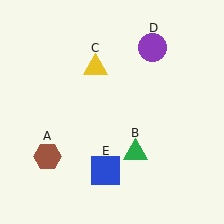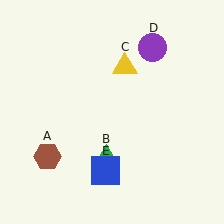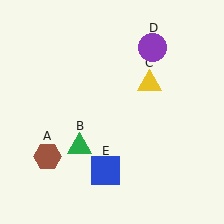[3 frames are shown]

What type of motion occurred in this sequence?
The green triangle (object B), yellow triangle (object C) rotated clockwise around the center of the scene.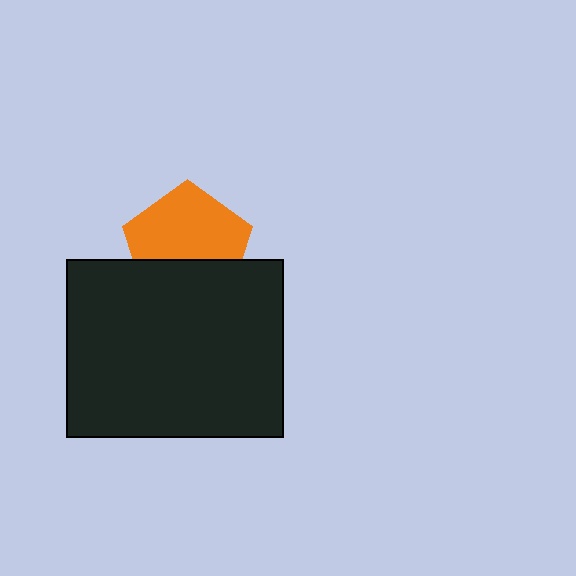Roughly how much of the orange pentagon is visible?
About half of it is visible (roughly 63%).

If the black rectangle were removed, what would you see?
You would see the complete orange pentagon.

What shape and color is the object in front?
The object in front is a black rectangle.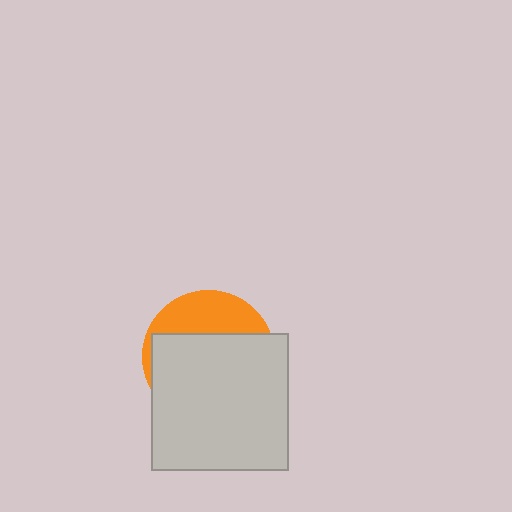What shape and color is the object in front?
The object in front is a light gray square.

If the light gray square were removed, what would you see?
You would see the complete orange circle.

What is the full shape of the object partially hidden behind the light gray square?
The partially hidden object is an orange circle.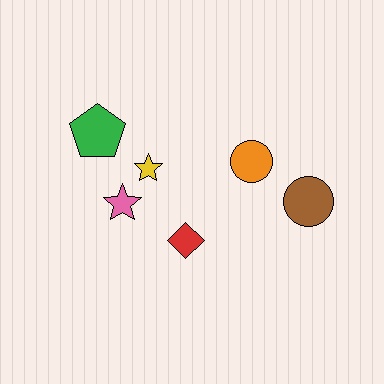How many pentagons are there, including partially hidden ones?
There is 1 pentagon.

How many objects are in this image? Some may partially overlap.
There are 6 objects.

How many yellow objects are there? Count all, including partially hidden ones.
There is 1 yellow object.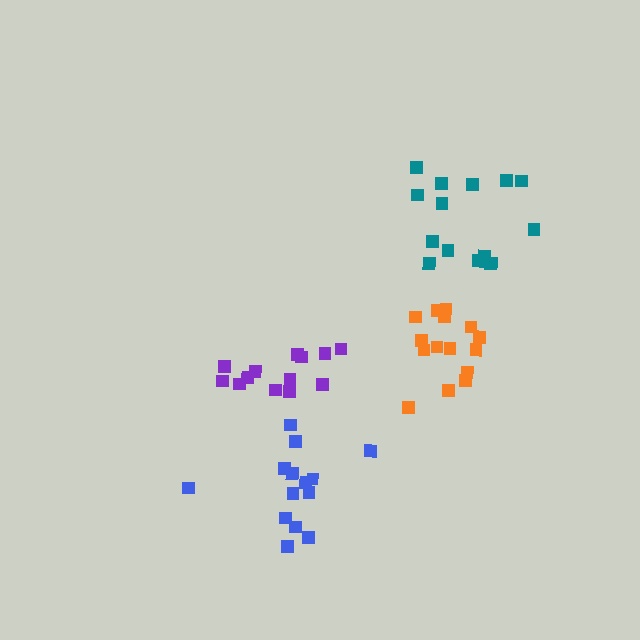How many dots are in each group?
Group 1: 15 dots, Group 2: 14 dots, Group 3: 13 dots, Group 4: 14 dots (56 total).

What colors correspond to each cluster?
The clusters are colored: orange, teal, purple, blue.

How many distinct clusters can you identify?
There are 4 distinct clusters.